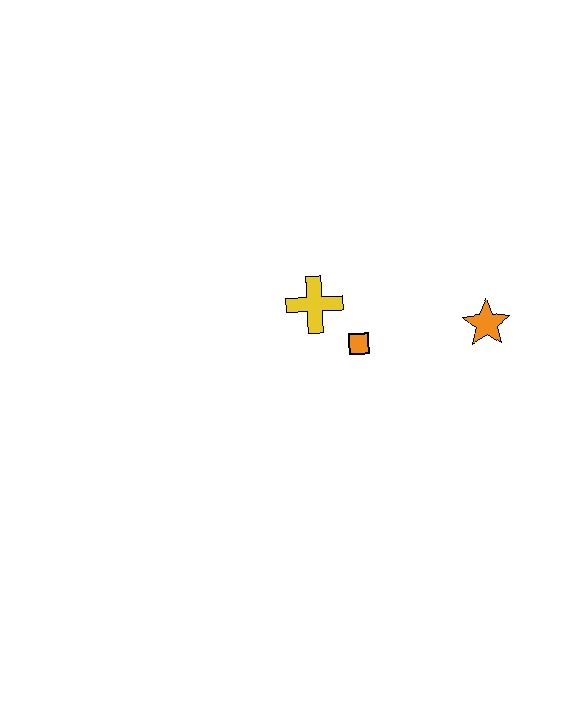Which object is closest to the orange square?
The yellow cross is closest to the orange square.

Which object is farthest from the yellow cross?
The orange star is farthest from the yellow cross.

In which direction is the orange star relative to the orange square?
The orange star is to the right of the orange square.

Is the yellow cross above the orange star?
Yes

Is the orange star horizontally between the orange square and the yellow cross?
No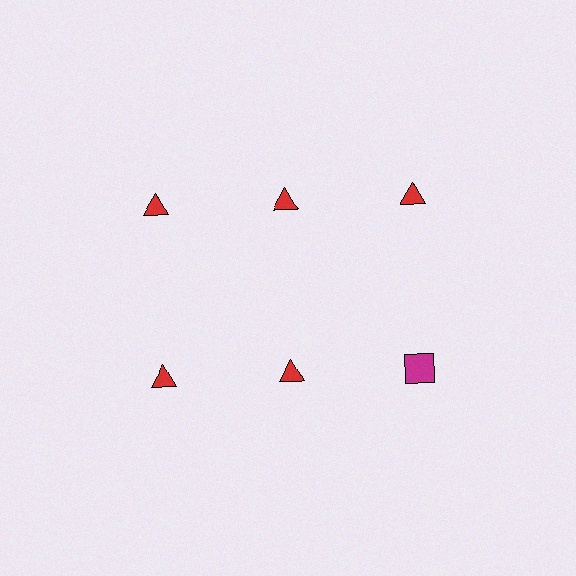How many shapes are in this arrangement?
There are 6 shapes arranged in a grid pattern.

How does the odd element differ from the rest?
It differs in both color (magenta instead of red) and shape (square instead of triangle).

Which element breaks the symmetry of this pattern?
The magenta square in the second row, center column breaks the symmetry. All other shapes are red triangles.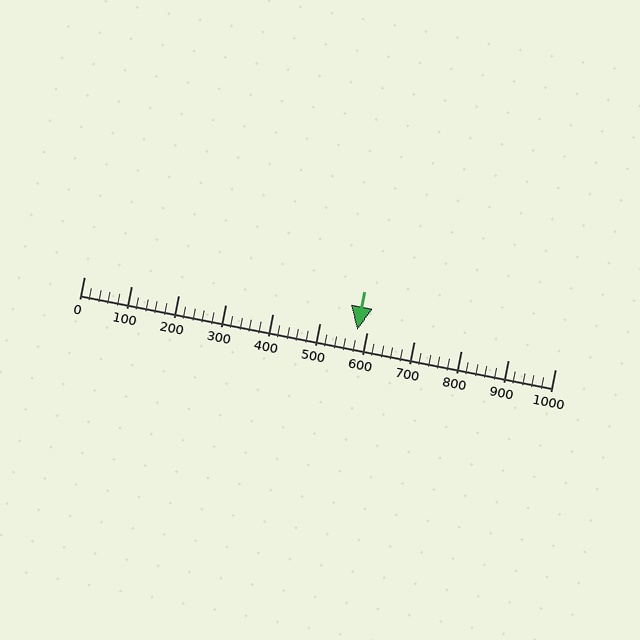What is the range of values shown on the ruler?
The ruler shows values from 0 to 1000.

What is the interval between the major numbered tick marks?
The major tick marks are spaced 100 units apart.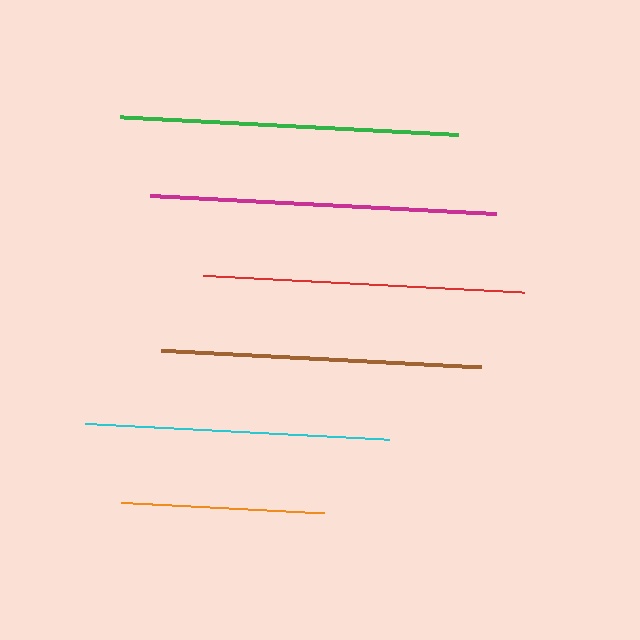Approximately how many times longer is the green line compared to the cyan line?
The green line is approximately 1.1 times the length of the cyan line.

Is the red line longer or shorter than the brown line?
The red line is longer than the brown line.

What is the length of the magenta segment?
The magenta segment is approximately 347 pixels long.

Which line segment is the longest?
The magenta line is the longest at approximately 347 pixels.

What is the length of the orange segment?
The orange segment is approximately 202 pixels long.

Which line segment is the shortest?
The orange line is the shortest at approximately 202 pixels.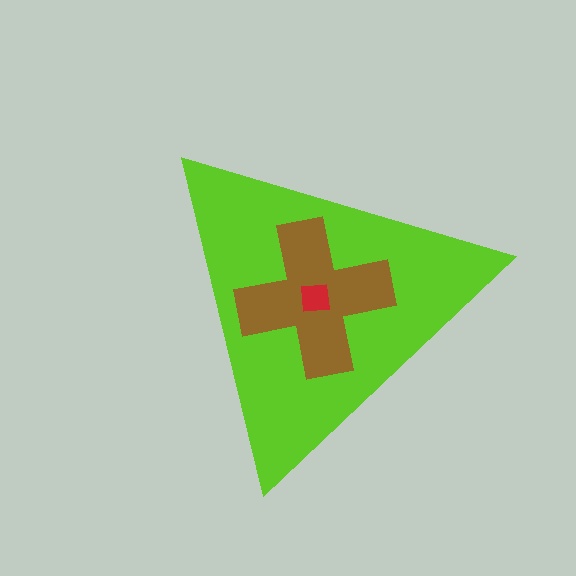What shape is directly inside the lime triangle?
The brown cross.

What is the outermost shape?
The lime triangle.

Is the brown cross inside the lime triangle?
Yes.